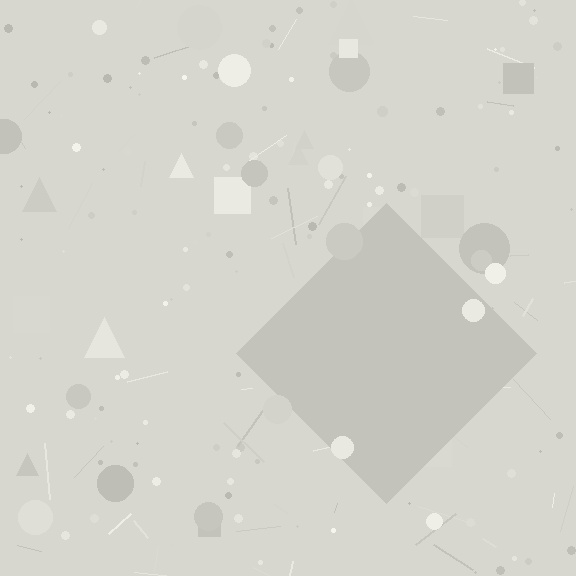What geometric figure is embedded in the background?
A diamond is embedded in the background.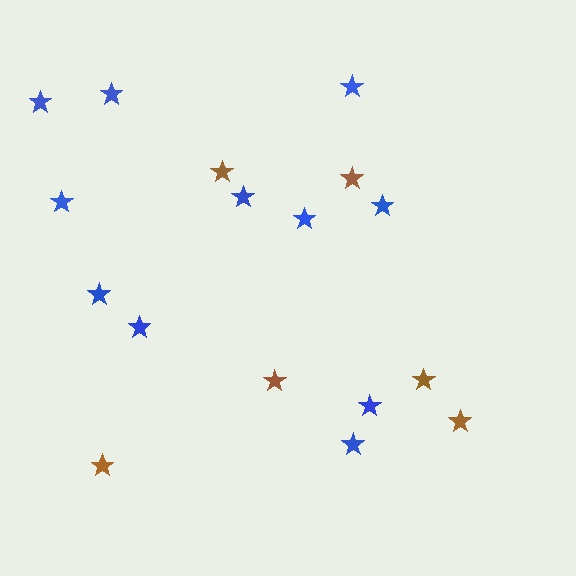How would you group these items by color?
There are 2 groups: one group of brown stars (6) and one group of blue stars (11).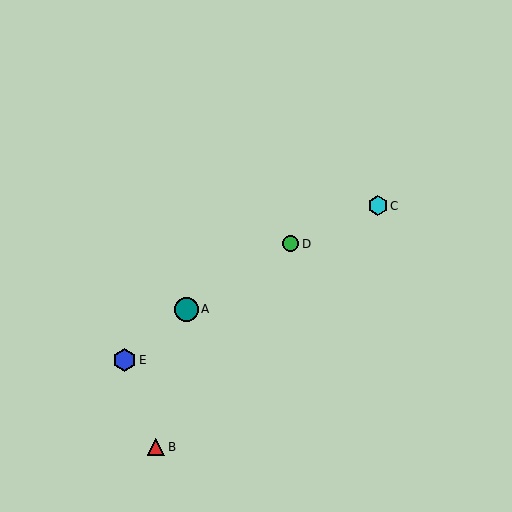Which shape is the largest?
The teal circle (labeled A) is the largest.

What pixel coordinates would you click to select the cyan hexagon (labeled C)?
Click at (378, 206) to select the cyan hexagon C.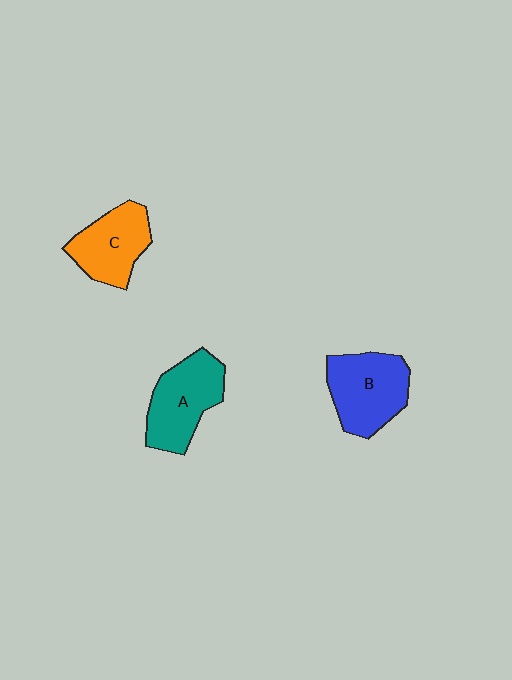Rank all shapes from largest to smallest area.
From largest to smallest: B (blue), A (teal), C (orange).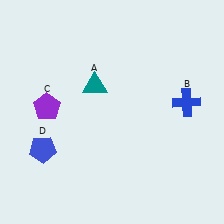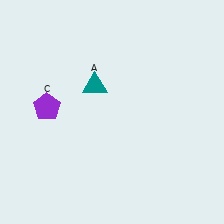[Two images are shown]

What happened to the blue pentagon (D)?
The blue pentagon (D) was removed in Image 2. It was in the bottom-left area of Image 1.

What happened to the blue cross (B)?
The blue cross (B) was removed in Image 2. It was in the top-right area of Image 1.